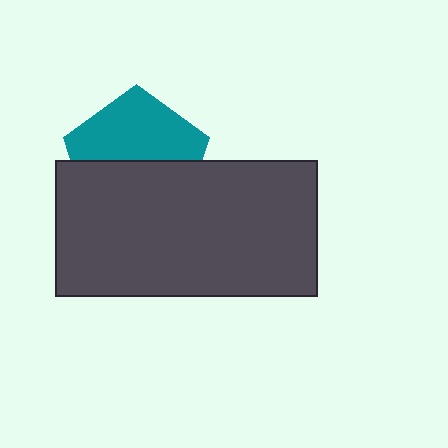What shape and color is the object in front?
The object in front is a dark gray rectangle.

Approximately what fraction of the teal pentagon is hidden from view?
Roughly 51% of the teal pentagon is hidden behind the dark gray rectangle.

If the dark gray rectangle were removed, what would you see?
You would see the complete teal pentagon.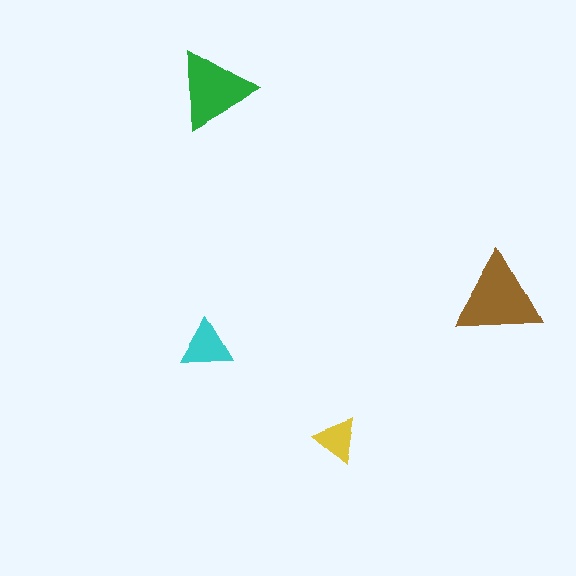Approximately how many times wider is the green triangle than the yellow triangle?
About 2 times wider.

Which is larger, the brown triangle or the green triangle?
The brown one.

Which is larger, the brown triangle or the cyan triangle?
The brown one.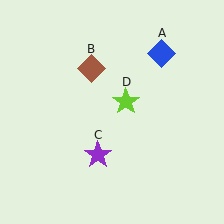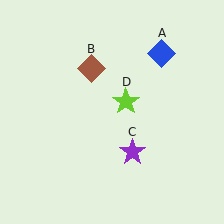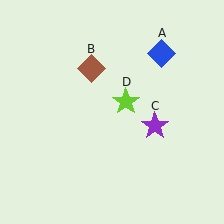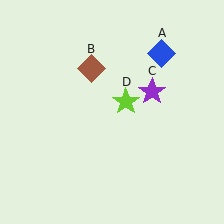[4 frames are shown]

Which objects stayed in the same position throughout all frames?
Blue diamond (object A) and brown diamond (object B) and lime star (object D) remained stationary.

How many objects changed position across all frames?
1 object changed position: purple star (object C).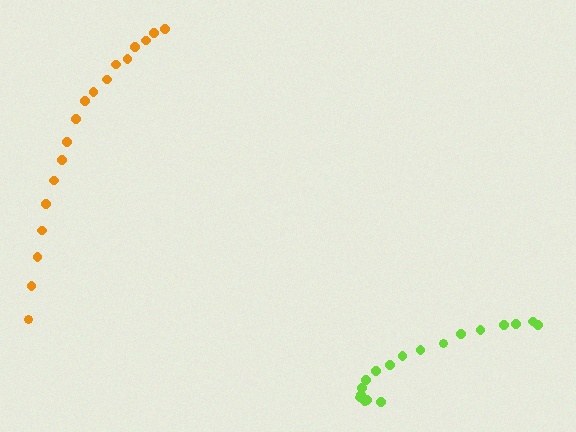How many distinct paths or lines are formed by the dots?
There are 2 distinct paths.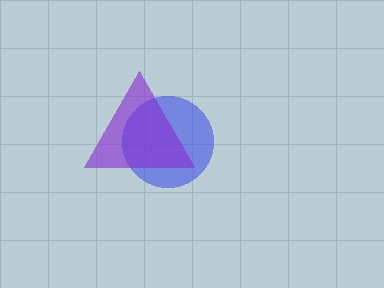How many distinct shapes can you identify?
There are 2 distinct shapes: a blue circle, a purple triangle.